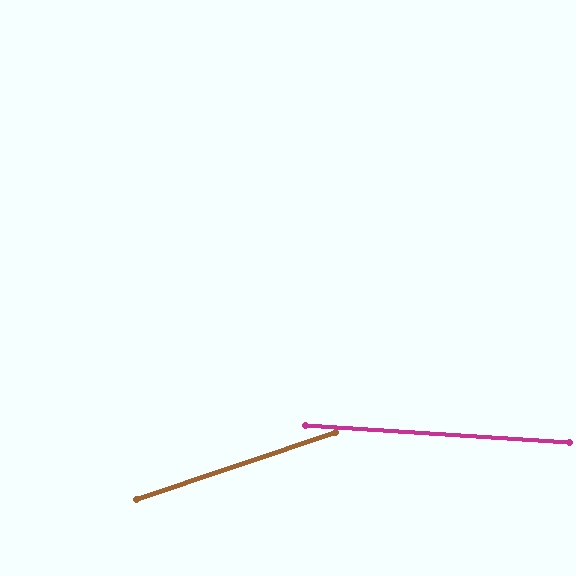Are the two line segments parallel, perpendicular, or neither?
Neither parallel nor perpendicular — they differ by about 22°.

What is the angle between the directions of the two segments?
Approximately 22 degrees.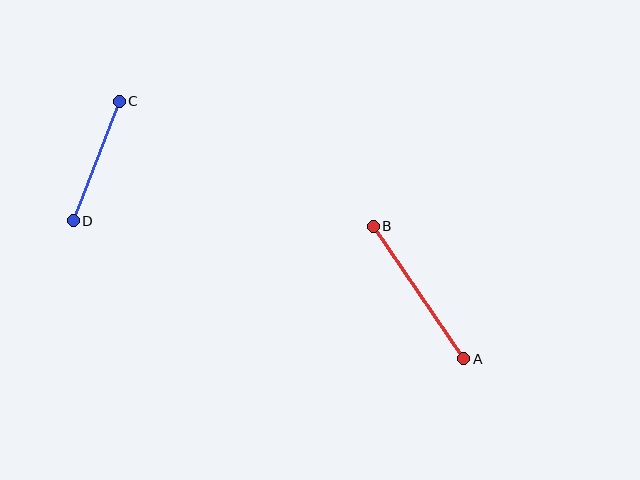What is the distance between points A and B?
The distance is approximately 161 pixels.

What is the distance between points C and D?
The distance is approximately 128 pixels.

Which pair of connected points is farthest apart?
Points A and B are farthest apart.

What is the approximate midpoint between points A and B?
The midpoint is at approximately (419, 292) pixels.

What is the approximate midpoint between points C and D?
The midpoint is at approximately (96, 161) pixels.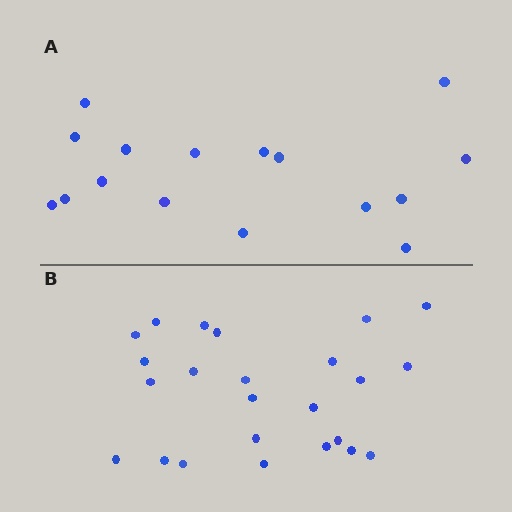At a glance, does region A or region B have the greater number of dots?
Region B (the bottom region) has more dots.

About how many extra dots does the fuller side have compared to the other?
Region B has roughly 8 or so more dots than region A.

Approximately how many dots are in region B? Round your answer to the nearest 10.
About 20 dots. (The exact count is 24, which rounds to 20.)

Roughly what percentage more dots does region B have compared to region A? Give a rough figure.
About 50% more.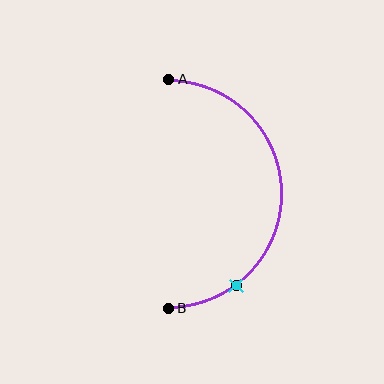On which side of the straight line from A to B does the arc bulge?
The arc bulges to the right of the straight line connecting A and B.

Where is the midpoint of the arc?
The arc midpoint is the point on the curve farthest from the straight line joining A and B. It sits to the right of that line.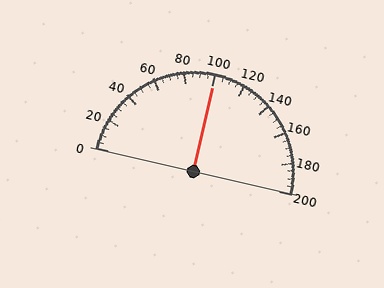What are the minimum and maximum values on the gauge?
The gauge ranges from 0 to 200.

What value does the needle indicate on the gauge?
The needle indicates approximately 100.